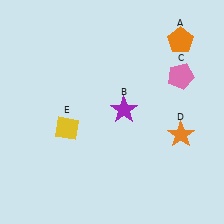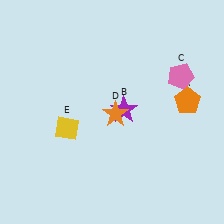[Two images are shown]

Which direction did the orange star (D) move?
The orange star (D) moved left.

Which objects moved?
The objects that moved are: the orange pentagon (A), the orange star (D).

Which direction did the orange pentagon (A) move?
The orange pentagon (A) moved down.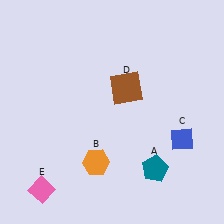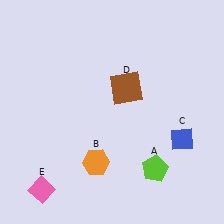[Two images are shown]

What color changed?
The pentagon (A) changed from teal in Image 1 to lime in Image 2.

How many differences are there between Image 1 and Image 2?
There is 1 difference between the two images.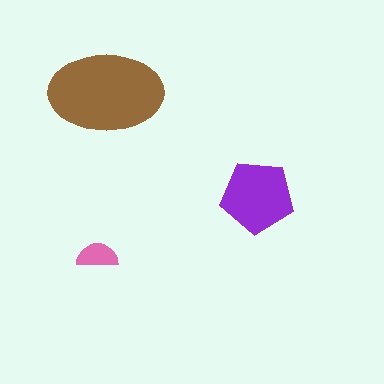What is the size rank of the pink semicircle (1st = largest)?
3rd.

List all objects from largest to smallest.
The brown ellipse, the purple pentagon, the pink semicircle.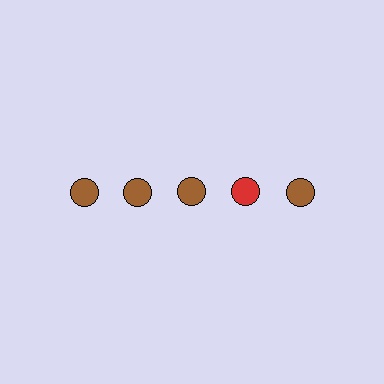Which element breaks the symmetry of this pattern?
The red circle in the top row, second from right column breaks the symmetry. All other shapes are brown circles.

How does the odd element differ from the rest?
It has a different color: red instead of brown.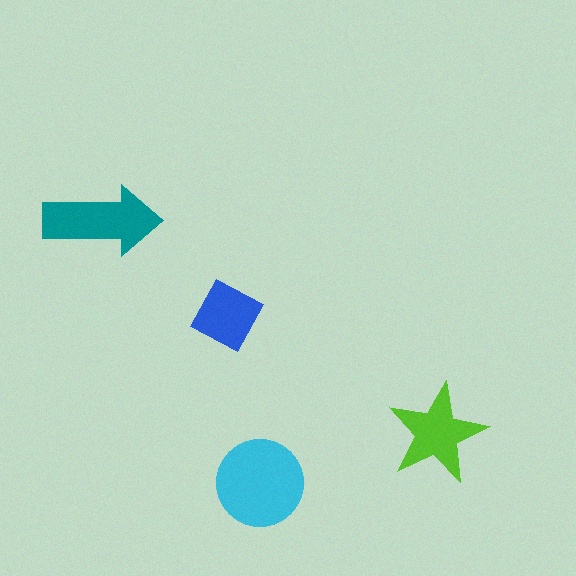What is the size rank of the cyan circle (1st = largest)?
1st.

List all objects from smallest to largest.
The blue diamond, the lime star, the teal arrow, the cyan circle.